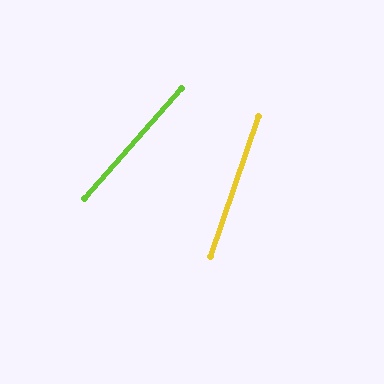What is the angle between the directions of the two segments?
Approximately 23 degrees.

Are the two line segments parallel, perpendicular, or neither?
Neither parallel nor perpendicular — they differ by about 23°.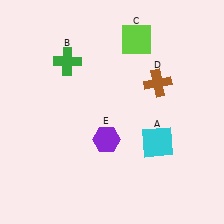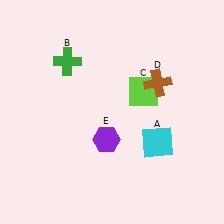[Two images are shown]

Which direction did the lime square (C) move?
The lime square (C) moved down.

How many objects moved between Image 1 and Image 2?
1 object moved between the two images.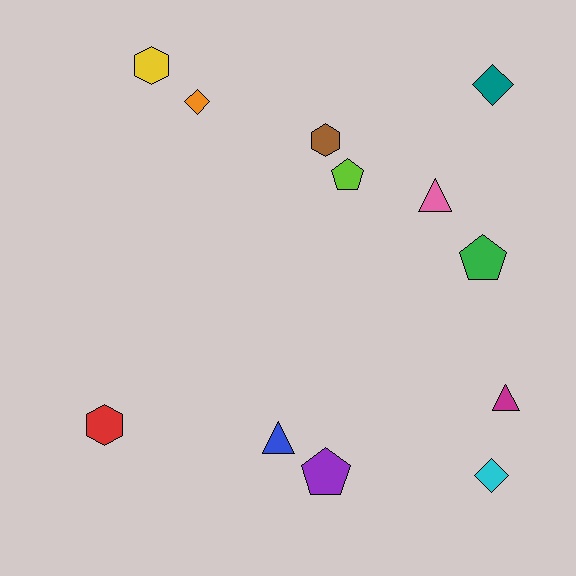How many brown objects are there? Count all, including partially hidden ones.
There is 1 brown object.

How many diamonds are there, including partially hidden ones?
There are 3 diamonds.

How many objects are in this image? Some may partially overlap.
There are 12 objects.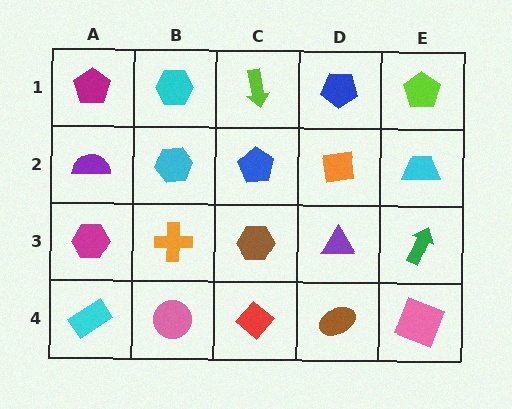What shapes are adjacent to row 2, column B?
A cyan hexagon (row 1, column B), an orange cross (row 3, column B), a purple semicircle (row 2, column A), a blue pentagon (row 2, column C).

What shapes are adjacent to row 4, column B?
An orange cross (row 3, column B), a cyan rectangle (row 4, column A), a red diamond (row 4, column C).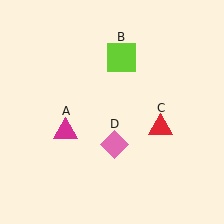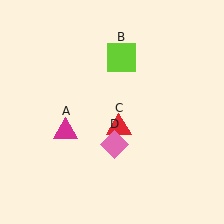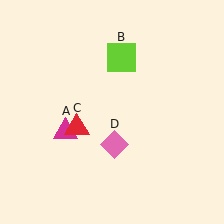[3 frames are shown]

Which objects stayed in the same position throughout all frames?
Magenta triangle (object A) and lime square (object B) and pink diamond (object D) remained stationary.